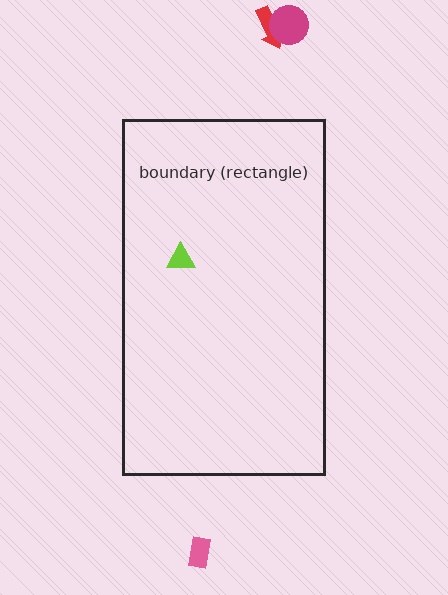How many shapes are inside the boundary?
1 inside, 3 outside.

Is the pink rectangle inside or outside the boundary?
Outside.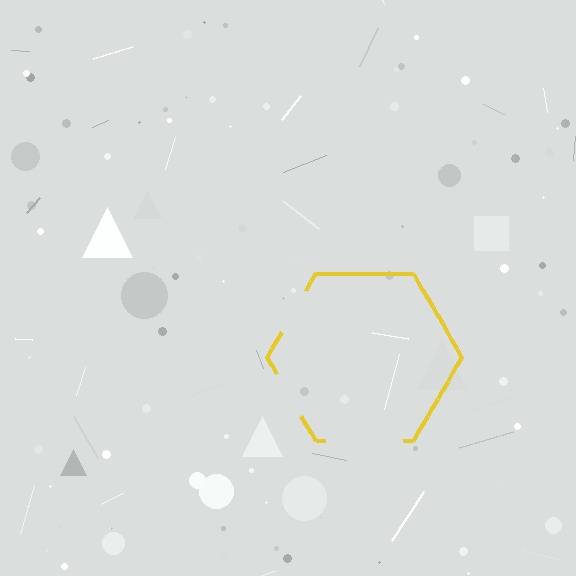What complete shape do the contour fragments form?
The contour fragments form a hexagon.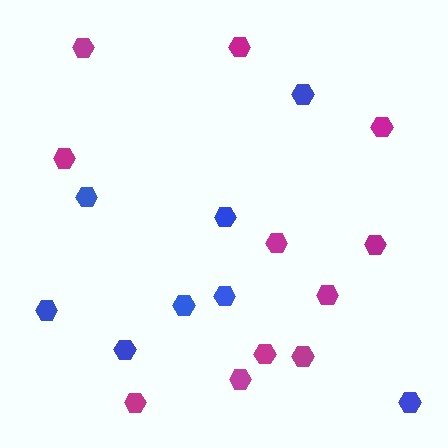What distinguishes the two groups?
There are 2 groups: one group of magenta hexagons (11) and one group of blue hexagons (8).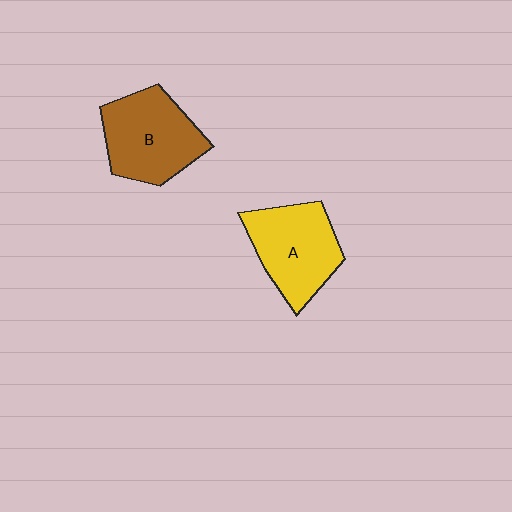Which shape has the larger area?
Shape B (brown).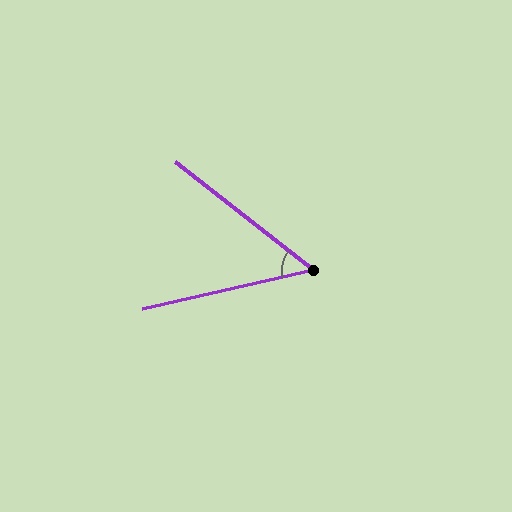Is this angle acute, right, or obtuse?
It is acute.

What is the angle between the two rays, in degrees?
Approximately 51 degrees.